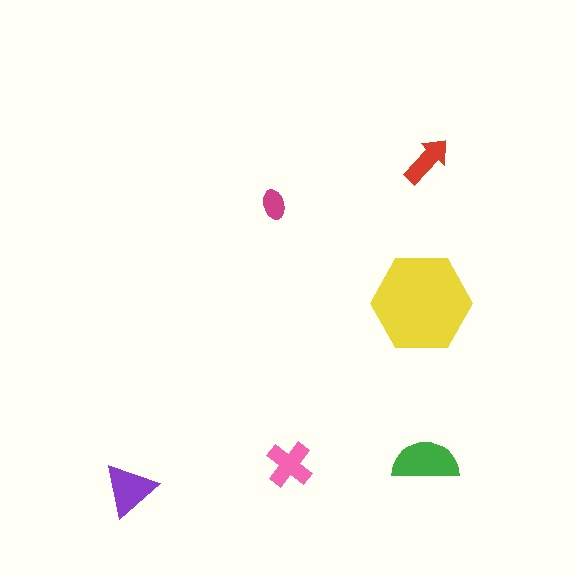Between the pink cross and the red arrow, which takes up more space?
The pink cross.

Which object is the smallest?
The magenta ellipse.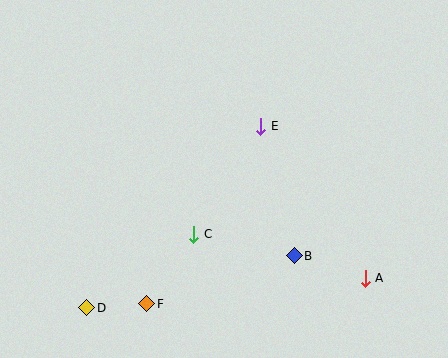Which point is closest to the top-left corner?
Point E is closest to the top-left corner.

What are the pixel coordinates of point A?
Point A is at (365, 278).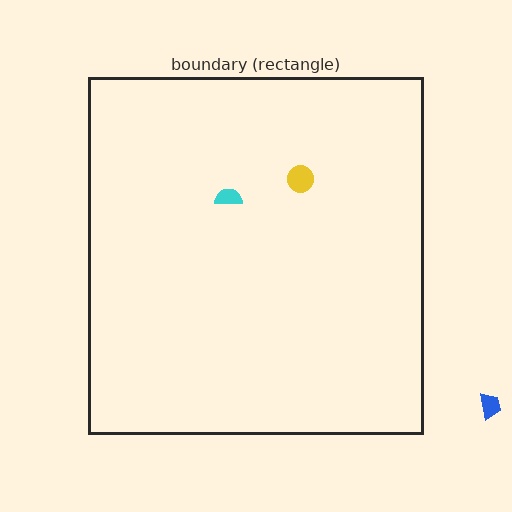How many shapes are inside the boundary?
2 inside, 1 outside.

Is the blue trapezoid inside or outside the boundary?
Outside.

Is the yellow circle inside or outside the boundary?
Inside.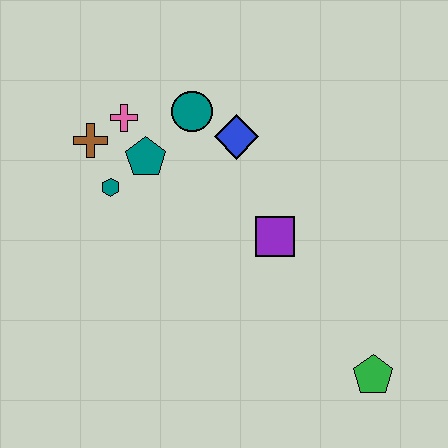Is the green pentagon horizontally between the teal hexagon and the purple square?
No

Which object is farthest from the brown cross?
The green pentagon is farthest from the brown cross.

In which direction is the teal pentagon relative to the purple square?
The teal pentagon is to the left of the purple square.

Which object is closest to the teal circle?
The blue diamond is closest to the teal circle.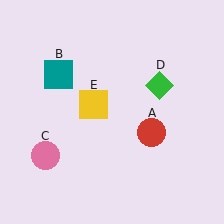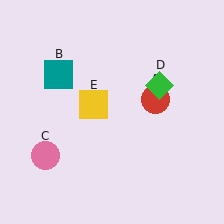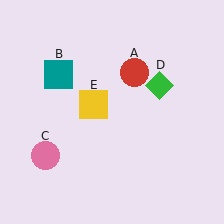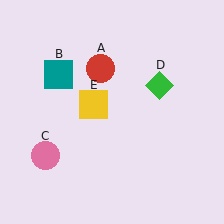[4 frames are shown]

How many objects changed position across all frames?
1 object changed position: red circle (object A).